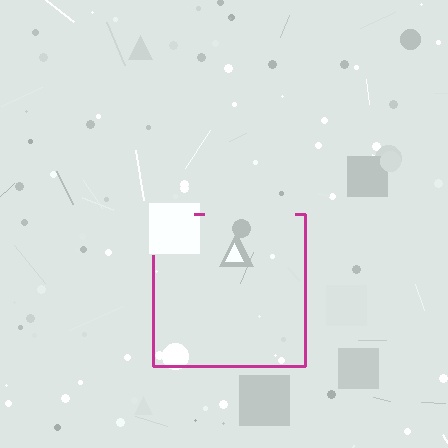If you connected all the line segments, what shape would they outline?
They would outline a square.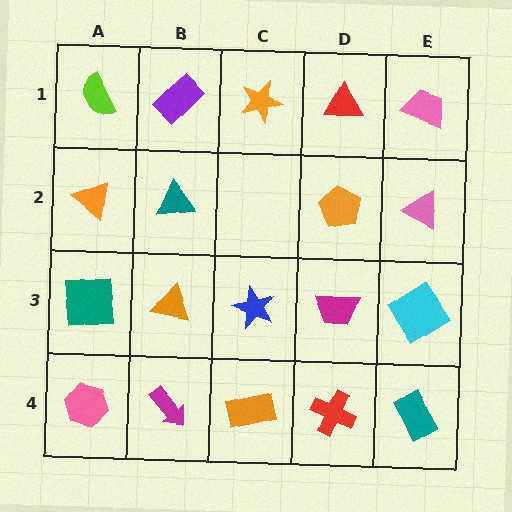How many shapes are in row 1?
5 shapes.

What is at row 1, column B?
A purple rectangle.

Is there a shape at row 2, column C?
No, that cell is empty.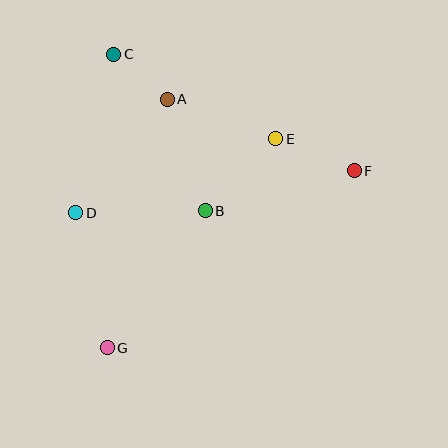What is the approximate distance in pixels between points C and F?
The distance between C and F is approximately 267 pixels.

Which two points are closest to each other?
Points A and C are closest to each other.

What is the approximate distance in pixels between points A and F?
The distance between A and F is approximately 201 pixels.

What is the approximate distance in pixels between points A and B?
The distance between A and B is approximately 118 pixels.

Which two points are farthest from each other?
Points F and G are farthest from each other.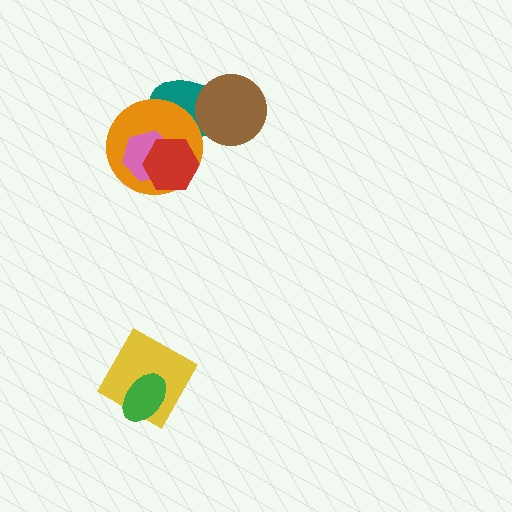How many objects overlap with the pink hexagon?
2 objects overlap with the pink hexagon.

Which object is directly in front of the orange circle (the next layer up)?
The pink hexagon is directly in front of the orange circle.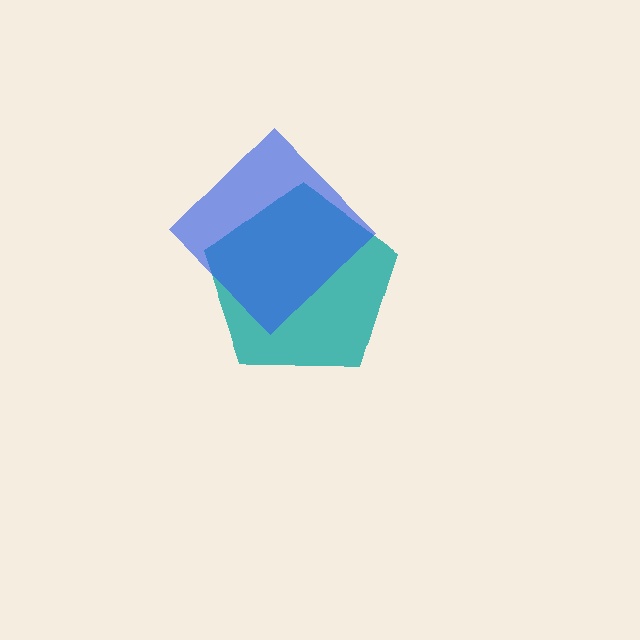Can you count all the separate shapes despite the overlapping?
Yes, there are 2 separate shapes.